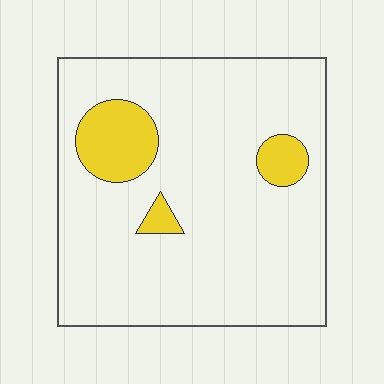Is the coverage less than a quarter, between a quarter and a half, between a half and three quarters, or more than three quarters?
Less than a quarter.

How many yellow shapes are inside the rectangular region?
3.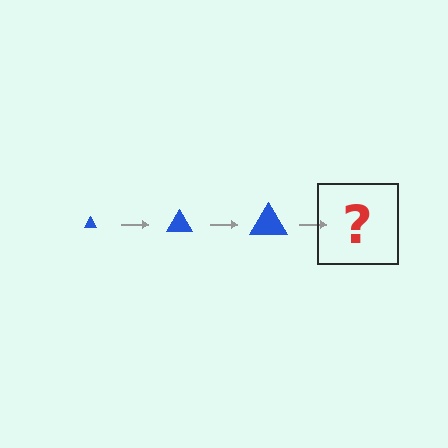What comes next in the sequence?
The next element should be a blue triangle, larger than the previous one.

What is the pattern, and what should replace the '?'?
The pattern is that the triangle gets progressively larger each step. The '?' should be a blue triangle, larger than the previous one.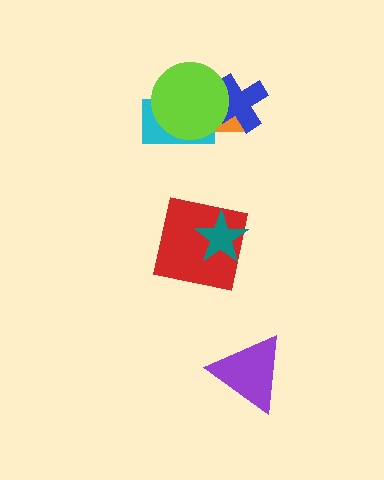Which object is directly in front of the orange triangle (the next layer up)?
The blue cross is directly in front of the orange triangle.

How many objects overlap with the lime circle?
3 objects overlap with the lime circle.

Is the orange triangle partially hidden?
Yes, it is partially covered by another shape.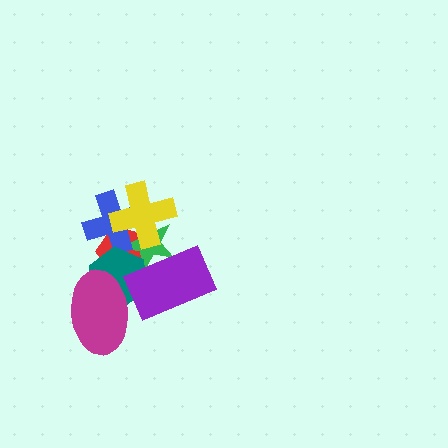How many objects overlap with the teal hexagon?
5 objects overlap with the teal hexagon.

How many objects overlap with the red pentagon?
5 objects overlap with the red pentagon.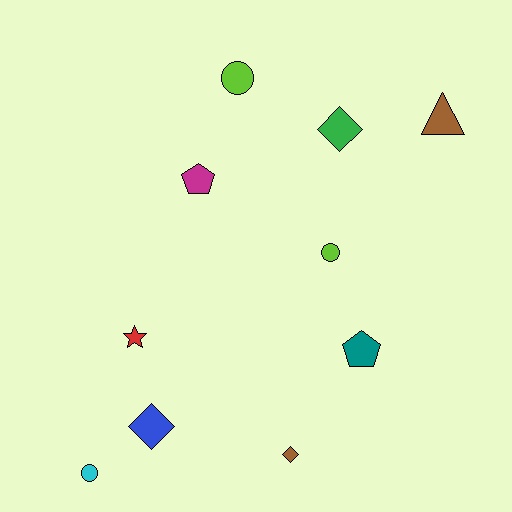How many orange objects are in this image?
There are no orange objects.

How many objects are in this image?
There are 10 objects.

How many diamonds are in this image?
There are 3 diamonds.